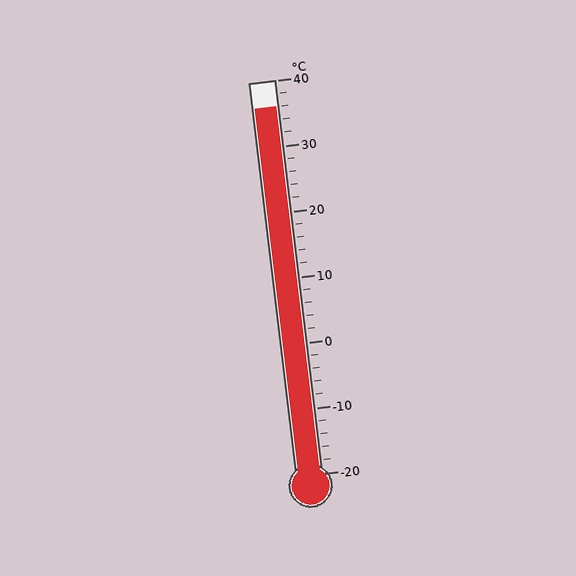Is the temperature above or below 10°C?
The temperature is above 10°C.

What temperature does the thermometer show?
The thermometer shows approximately 36°C.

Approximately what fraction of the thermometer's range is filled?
The thermometer is filled to approximately 95% of its range.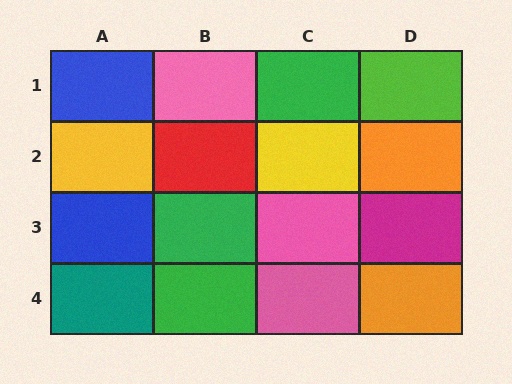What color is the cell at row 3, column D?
Magenta.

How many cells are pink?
3 cells are pink.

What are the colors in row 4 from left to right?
Teal, green, pink, orange.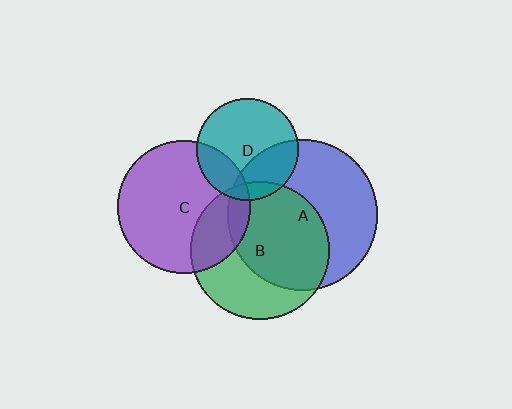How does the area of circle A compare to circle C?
Approximately 1.3 times.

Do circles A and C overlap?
Yes.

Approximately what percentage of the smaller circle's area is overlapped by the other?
Approximately 10%.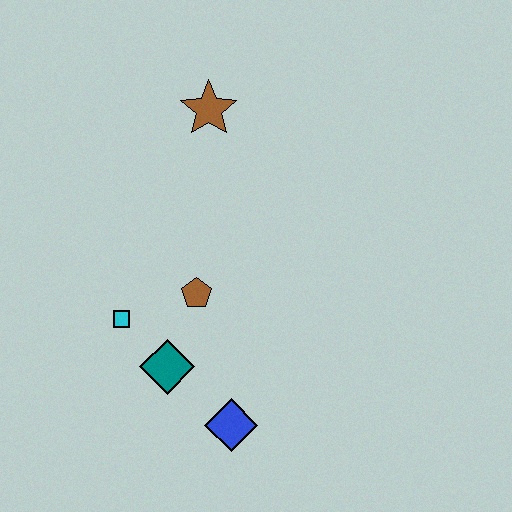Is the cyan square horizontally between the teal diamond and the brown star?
No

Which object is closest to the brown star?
The brown pentagon is closest to the brown star.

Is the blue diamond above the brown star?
No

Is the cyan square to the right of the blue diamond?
No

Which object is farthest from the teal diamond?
The brown star is farthest from the teal diamond.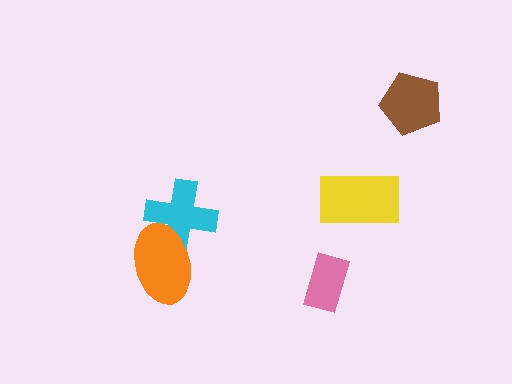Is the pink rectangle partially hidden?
No, no other shape covers it.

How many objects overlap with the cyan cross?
1 object overlaps with the cyan cross.